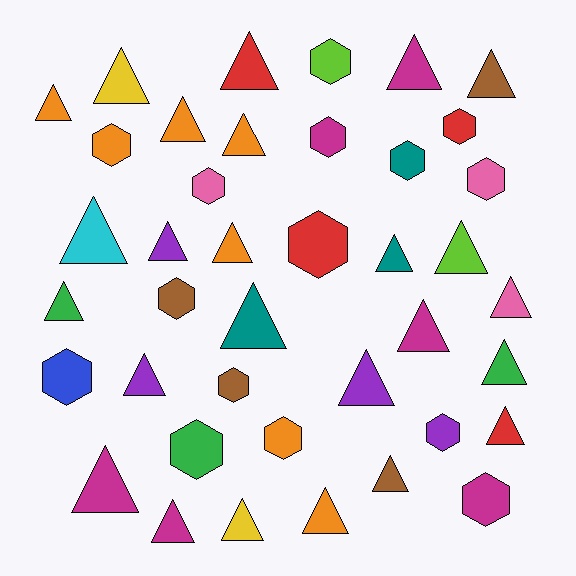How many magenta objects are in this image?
There are 6 magenta objects.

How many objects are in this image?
There are 40 objects.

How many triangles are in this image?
There are 25 triangles.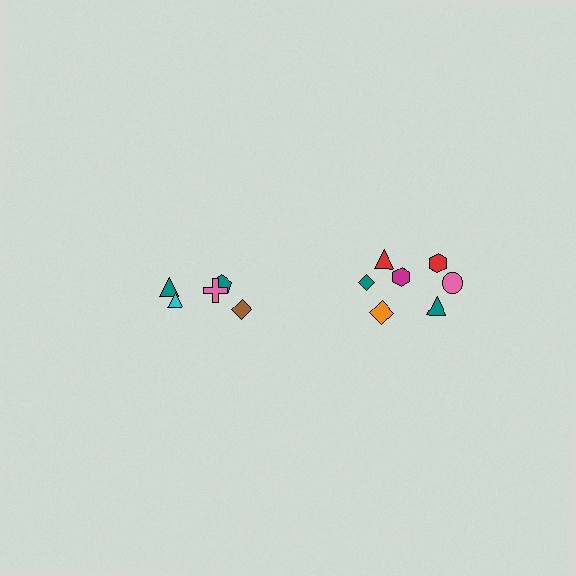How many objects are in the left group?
There are 5 objects.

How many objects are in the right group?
There are 7 objects.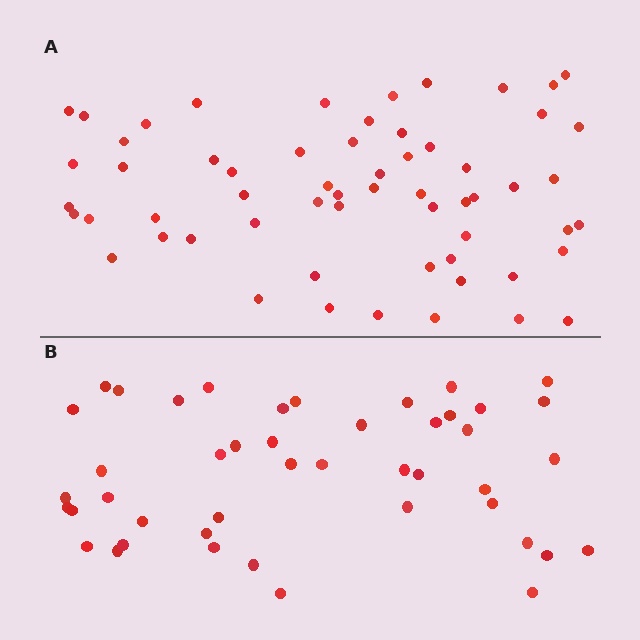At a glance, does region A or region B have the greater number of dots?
Region A (the top region) has more dots.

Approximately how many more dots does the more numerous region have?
Region A has approximately 15 more dots than region B.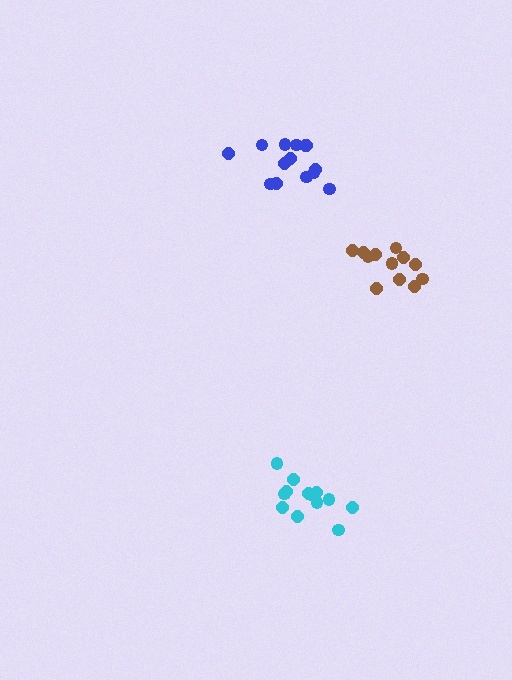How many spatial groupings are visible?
There are 3 spatial groupings.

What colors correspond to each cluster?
The clusters are colored: blue, brown, cyan.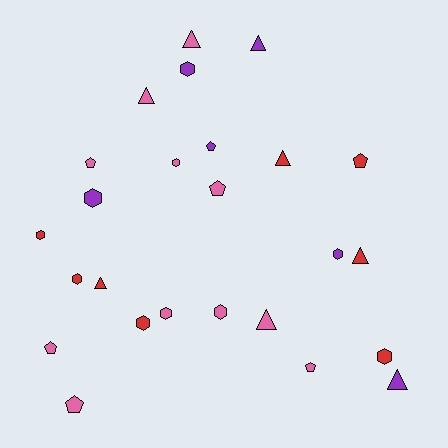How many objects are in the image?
There are 25 objects.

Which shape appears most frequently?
Hexagon, with 10 objects.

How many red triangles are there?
There are 3 red triangles.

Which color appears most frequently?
Pink, with 11 objects.